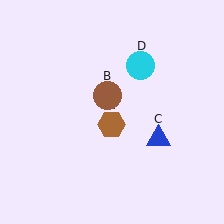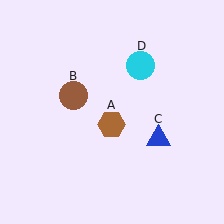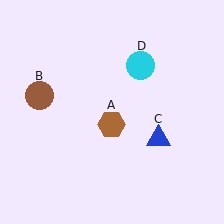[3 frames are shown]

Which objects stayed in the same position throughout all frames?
Brown hexagon (object A) and blue triangle (object C) and cyan circle (object D) remained stationary.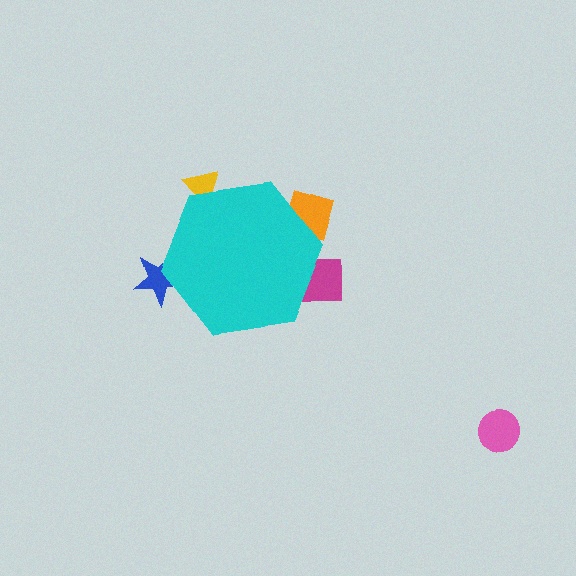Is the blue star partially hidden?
Yes, the blue star is partially hidden behind the cyan hexagon.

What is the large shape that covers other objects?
A cyan hexagon.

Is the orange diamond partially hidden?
Yes, the orange diamond is partially hidden behind the cyan hexagon.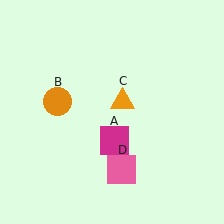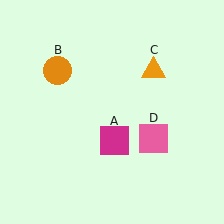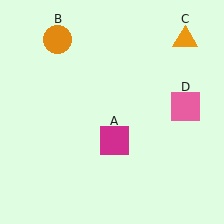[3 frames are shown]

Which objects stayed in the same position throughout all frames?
Magenta square (object A) remained stationary.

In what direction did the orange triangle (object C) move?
The orange triangle (object C) moved up and to the right.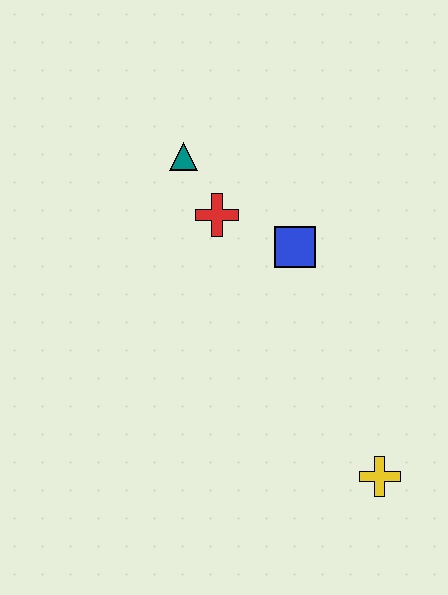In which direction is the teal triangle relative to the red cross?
The teal triangle is above the red cross.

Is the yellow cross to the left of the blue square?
No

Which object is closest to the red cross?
The teal triangle is closest to the red cross.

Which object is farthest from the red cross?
The yellow cross is farthest from the red cross.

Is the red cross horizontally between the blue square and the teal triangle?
Yes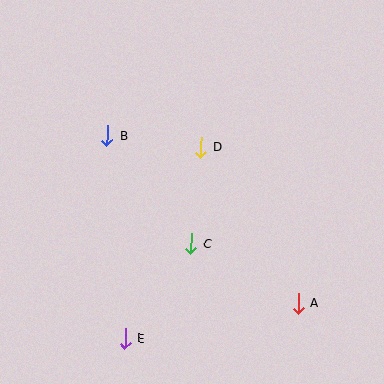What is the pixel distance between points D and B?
The distance between D and B is 95 pixels.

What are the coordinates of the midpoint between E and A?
The midpoint between E and A is at (211, 321).